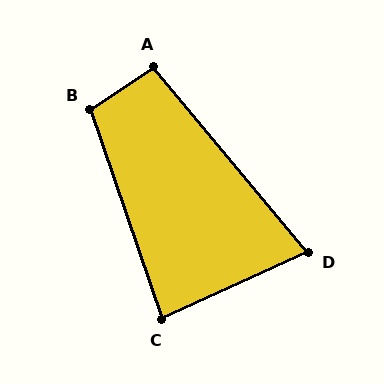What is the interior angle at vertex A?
Approximately 96 degrees (obtuse).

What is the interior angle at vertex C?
Approximately 84 degrees (acute).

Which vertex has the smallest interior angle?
D, at approximately 75 degrees.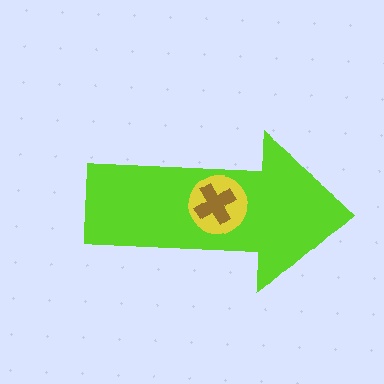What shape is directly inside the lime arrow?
The yellow circle.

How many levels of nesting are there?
3.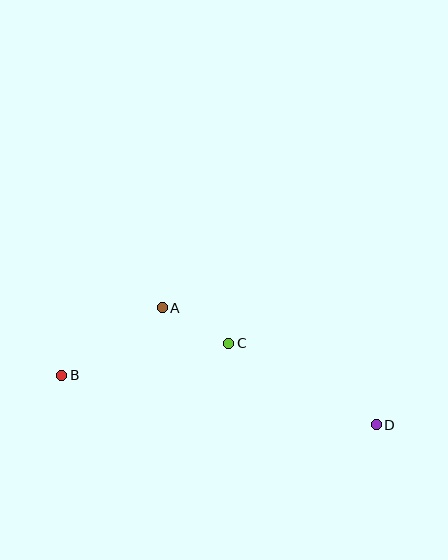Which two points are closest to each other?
Points A and C are closest to each other.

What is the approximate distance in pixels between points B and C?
The distance between B and C is approximately 170 pixels.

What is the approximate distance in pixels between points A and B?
The distance between A and B is approximately 121 pixels.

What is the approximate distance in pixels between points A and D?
The distance between A and D is approximately 244 pixels.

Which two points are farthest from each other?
Points B and D are farthest from each other.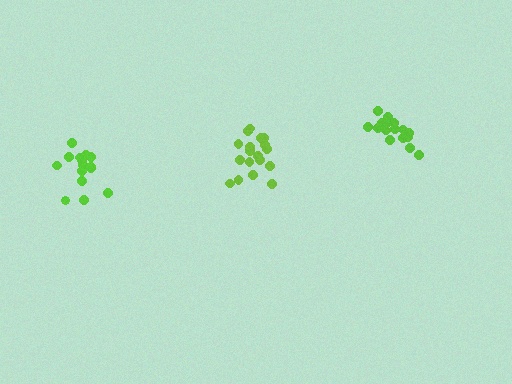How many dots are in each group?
Group 1: 19 dots, Group 2: 15 dots, Group 3: 17 dots (51 total).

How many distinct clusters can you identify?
There are 3 distinct clusters.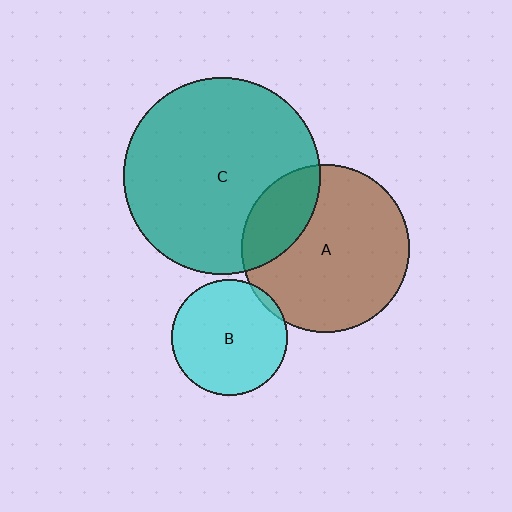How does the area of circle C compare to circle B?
Approximately 2.9 times.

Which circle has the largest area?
Circle C (teal).